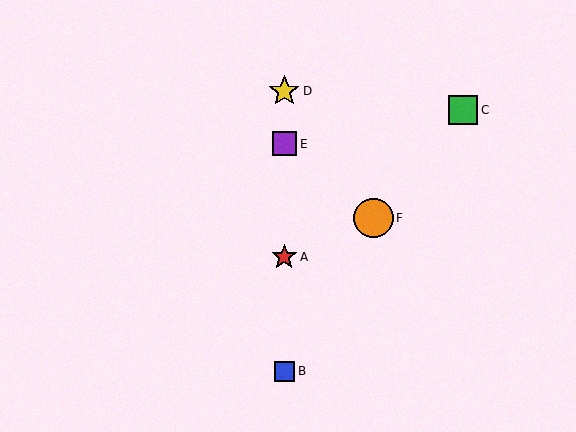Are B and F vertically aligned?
No, B is at x≈284 and F is at x≈373.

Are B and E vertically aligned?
Yes, both are at x≈284.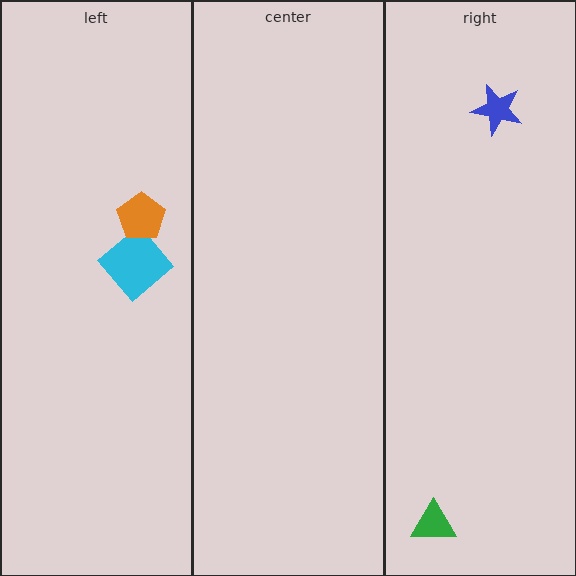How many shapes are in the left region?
2.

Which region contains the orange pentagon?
The left region.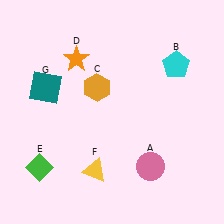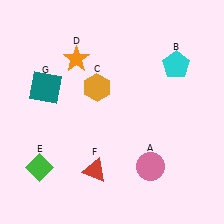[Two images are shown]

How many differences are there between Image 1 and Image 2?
There is 1 difference between the two images.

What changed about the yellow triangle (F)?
In Image 1, F is yellow. In Image 2, it changed to red.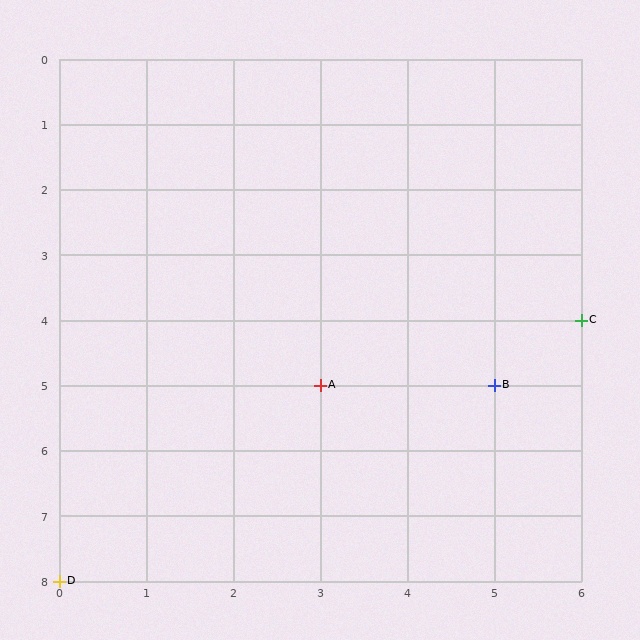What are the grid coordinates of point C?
Point C is at grid coordinates (6, 4).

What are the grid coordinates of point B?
Point B is at grid coordinates (5, 5).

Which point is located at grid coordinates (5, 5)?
Point B is at (5, 5).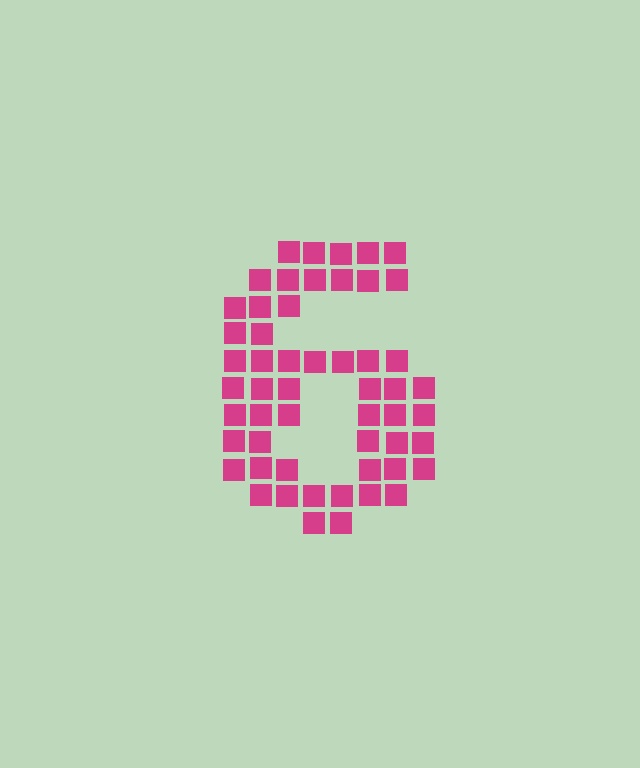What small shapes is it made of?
It is made of small squares.